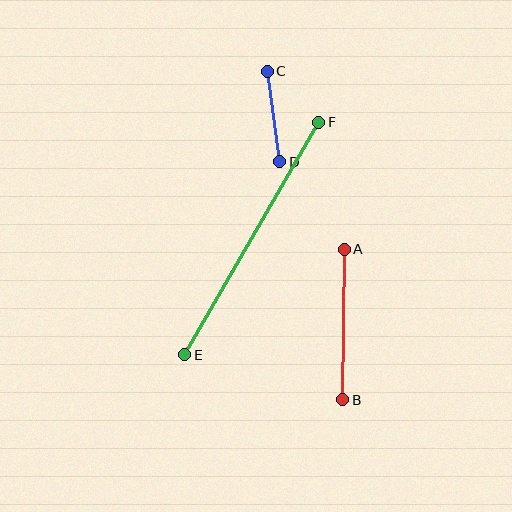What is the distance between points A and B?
The distance is approximately 151 pixels.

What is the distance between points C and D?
The distance is approximately 91 pixels.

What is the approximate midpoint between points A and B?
The midpoint is at approximately (344, 325) pixels.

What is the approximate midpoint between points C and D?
The midpoint is at approximately (273, 117) pixels.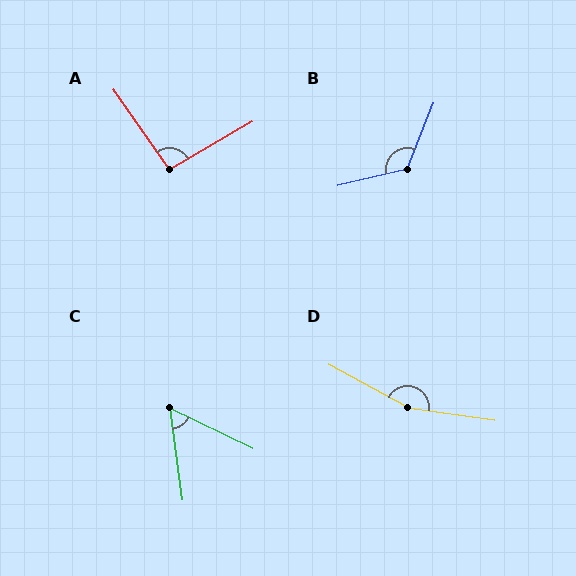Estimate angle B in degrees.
Approximately 125 degrees.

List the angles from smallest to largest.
C (56°), A (94°), B (125°), D (160°).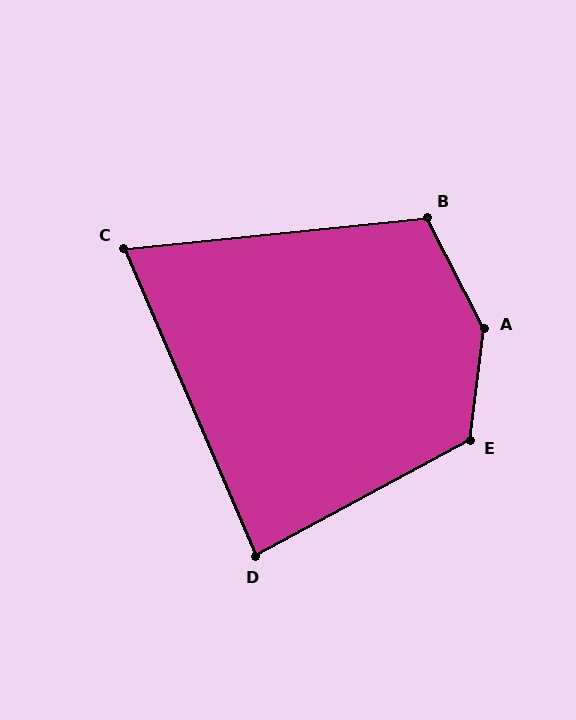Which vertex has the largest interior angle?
A, at approximately 145 degrees.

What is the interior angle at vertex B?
Approximately 112 degrees (obtuse).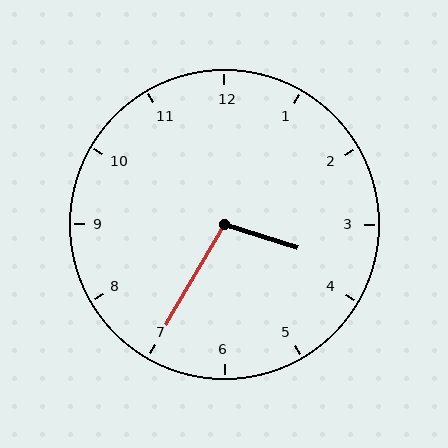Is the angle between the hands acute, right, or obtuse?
It is obtuse.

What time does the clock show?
3:35.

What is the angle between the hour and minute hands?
Approximately 102 degrees.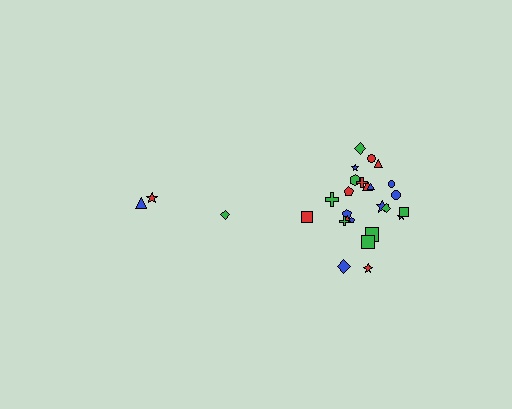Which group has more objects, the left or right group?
The right group.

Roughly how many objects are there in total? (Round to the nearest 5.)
Roughly 30 objects in total.